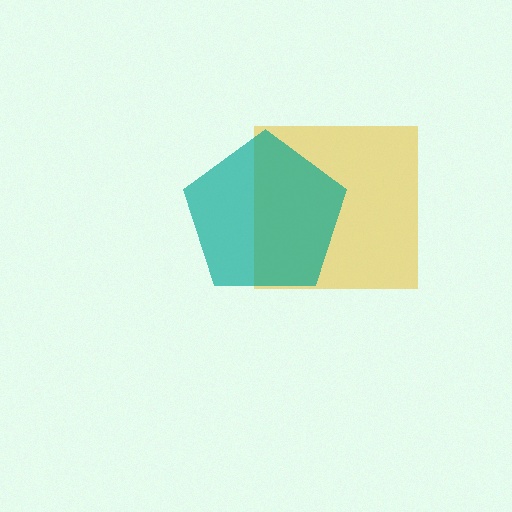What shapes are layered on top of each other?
The layered shapes are: a yellow square, a teal pentagon.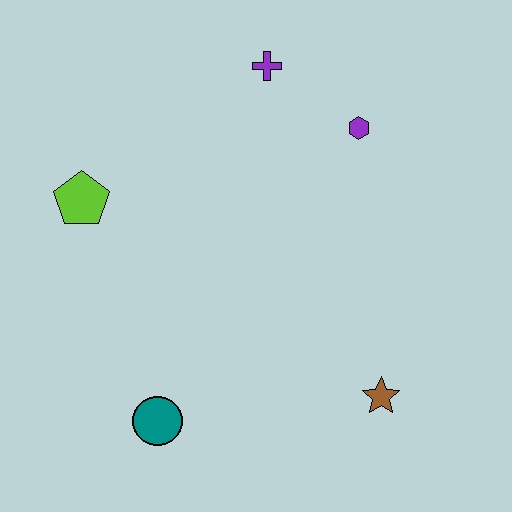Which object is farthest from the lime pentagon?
The brown star is farthest from the lime pentagon.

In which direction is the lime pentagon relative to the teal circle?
The lime pentagon is above the teal circle.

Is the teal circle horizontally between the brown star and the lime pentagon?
Yes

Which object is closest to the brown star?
The teal circle is closest to the brown star.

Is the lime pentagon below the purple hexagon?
Yes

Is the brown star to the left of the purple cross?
No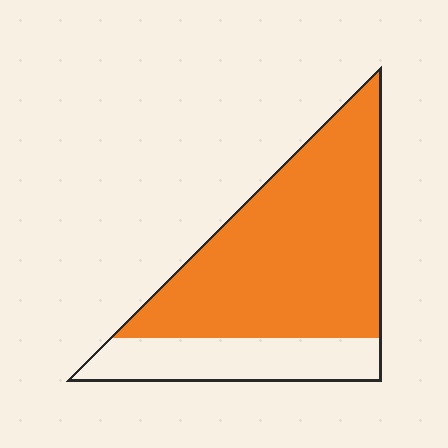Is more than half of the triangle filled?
Yes.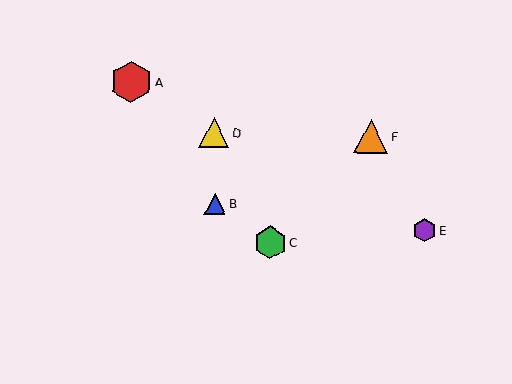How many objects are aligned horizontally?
2 objects (D, F) are aligned horizontally.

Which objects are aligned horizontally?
Objects D, F are aligned horizontally.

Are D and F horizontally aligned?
Yes, both are at y≈132.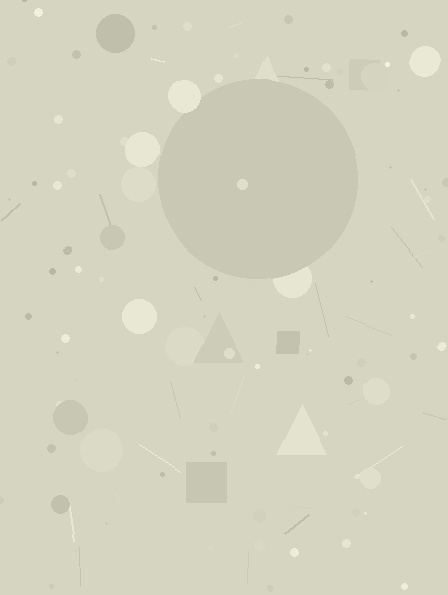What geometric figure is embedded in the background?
A circle is embedded in the background.